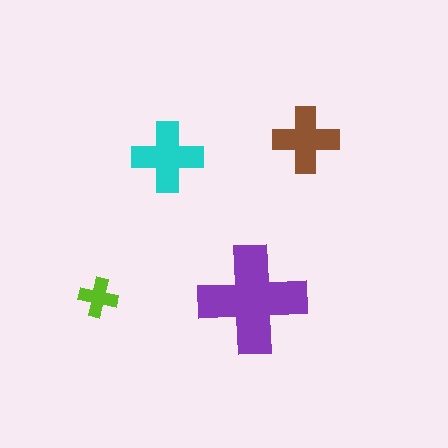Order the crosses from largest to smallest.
the purple one, the cyan one, the brown one, the lime one.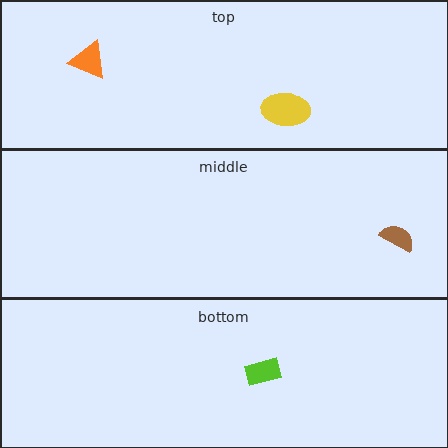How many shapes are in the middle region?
1.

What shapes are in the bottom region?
The lime rectangle.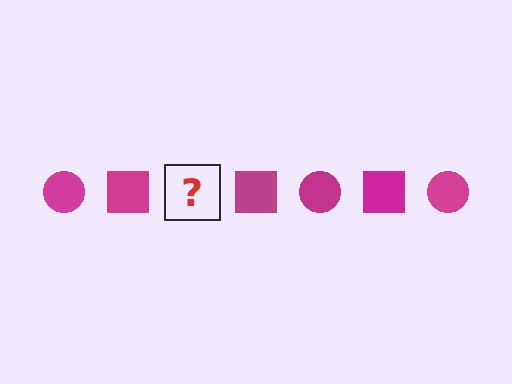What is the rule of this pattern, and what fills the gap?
The rule is that the pattern cycles through circle, square shapes in magenta. The gap should be filled with a magenta circle.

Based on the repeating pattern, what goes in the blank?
The blank should be a magenta circle.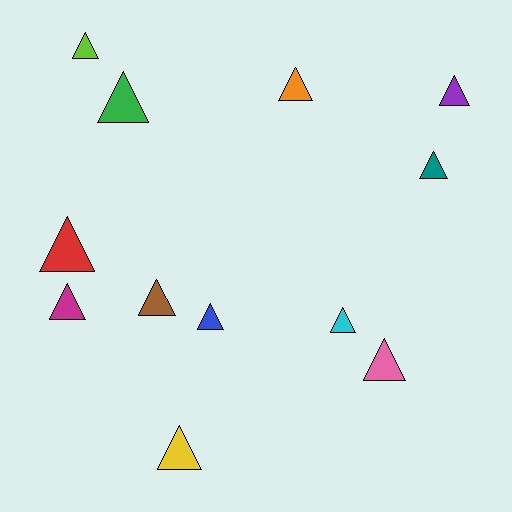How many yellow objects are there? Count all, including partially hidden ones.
There is 1 yellow object.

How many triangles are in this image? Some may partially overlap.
There are 12 triangles.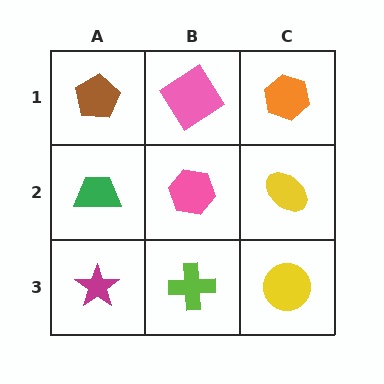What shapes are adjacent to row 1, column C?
A yellow ellipse (row 2, column C), a pink diamond (row 1, column B).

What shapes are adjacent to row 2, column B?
A pink diamond (row 1, column B), a lime cross (row 3, column B), a green trapezoid (row 2, column A), a yellow ellipse (row 2, column C).